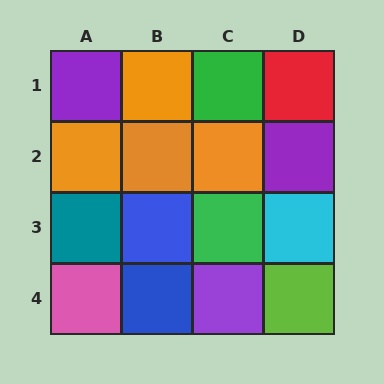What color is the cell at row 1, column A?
Purple.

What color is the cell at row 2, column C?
Orange.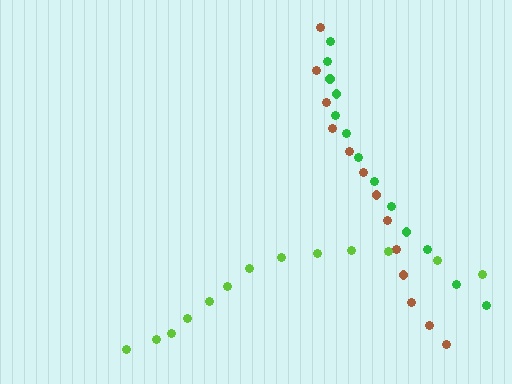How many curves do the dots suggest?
There are 3 distinct paths.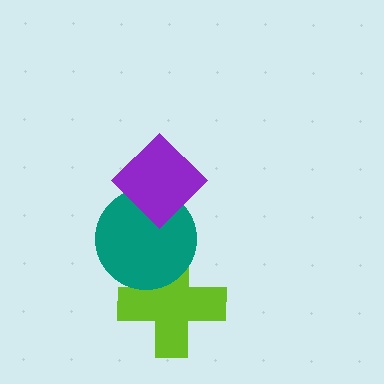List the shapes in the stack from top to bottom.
From top to bottom: the purple diamond, the teal circle, the lime cross.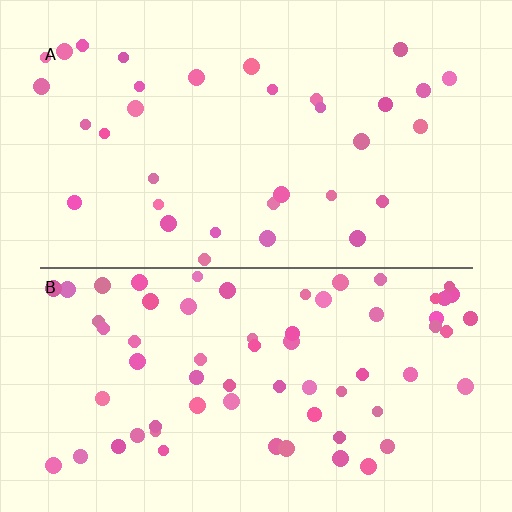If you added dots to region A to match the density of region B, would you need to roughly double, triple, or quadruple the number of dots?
Approximately double.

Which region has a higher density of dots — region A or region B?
B (the bottom).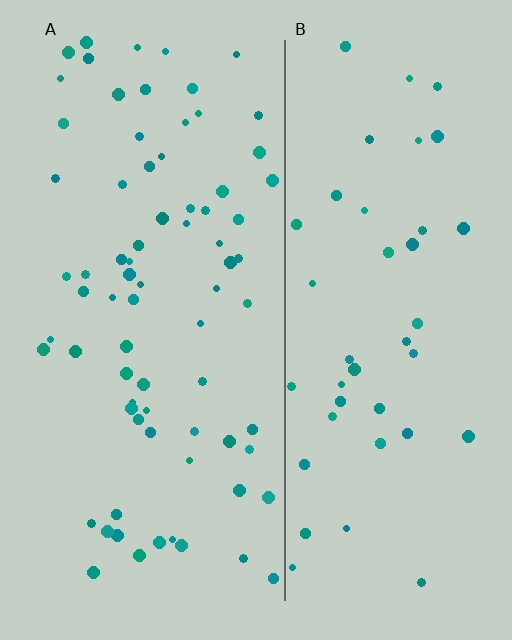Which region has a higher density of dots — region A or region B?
A (the left).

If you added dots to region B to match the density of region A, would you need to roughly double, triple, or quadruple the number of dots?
Approximately double.